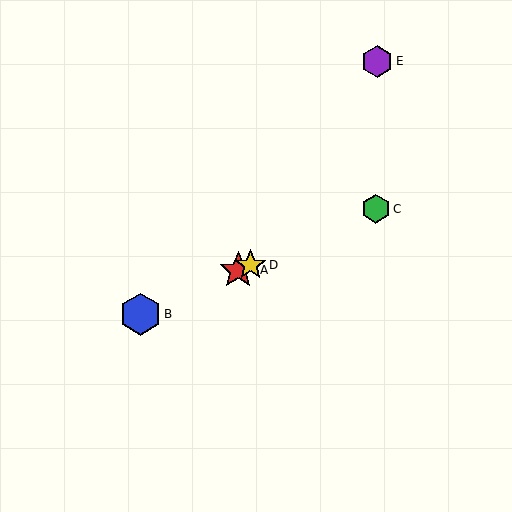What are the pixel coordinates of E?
Object E is at (377, 61).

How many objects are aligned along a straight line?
4 objects (A, B, C, D) are aligned along a straight line.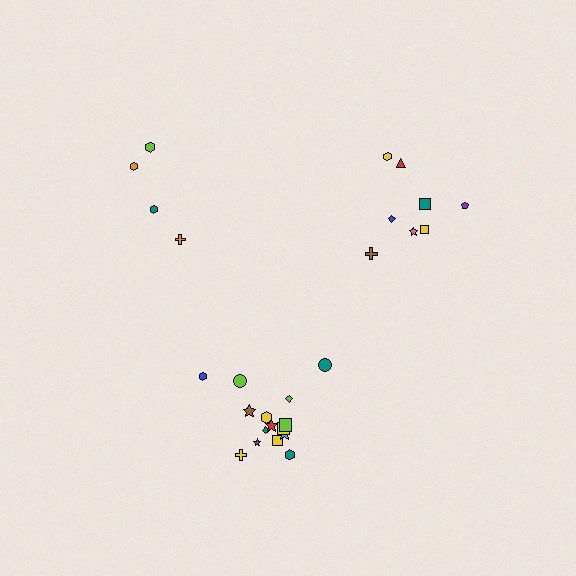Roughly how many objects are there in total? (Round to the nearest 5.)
Roughly 25 objects in total.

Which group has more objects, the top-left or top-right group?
The top-right group.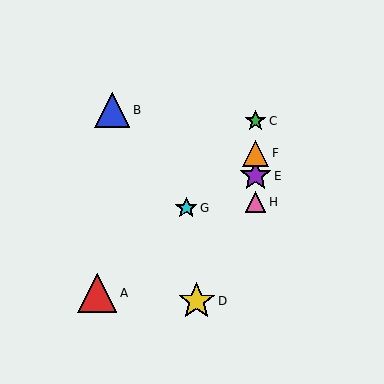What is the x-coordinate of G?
Object G is at x≈186.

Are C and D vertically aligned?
No, C is at x≈256 and D is at x≈197.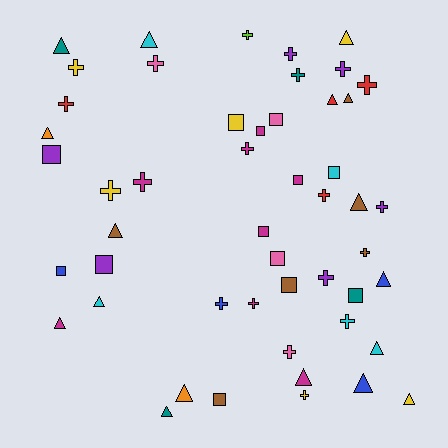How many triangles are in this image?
There are 17 triangles.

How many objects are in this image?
There are 50 objects.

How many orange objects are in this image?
There are 2 orange objects.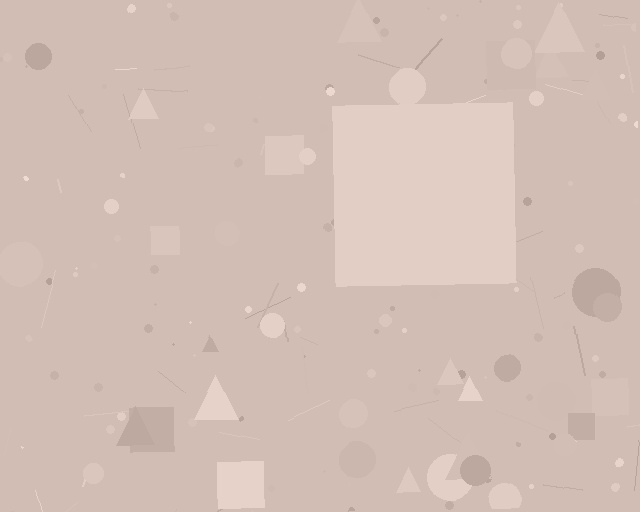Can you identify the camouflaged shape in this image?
The camouflaged shape is a square.